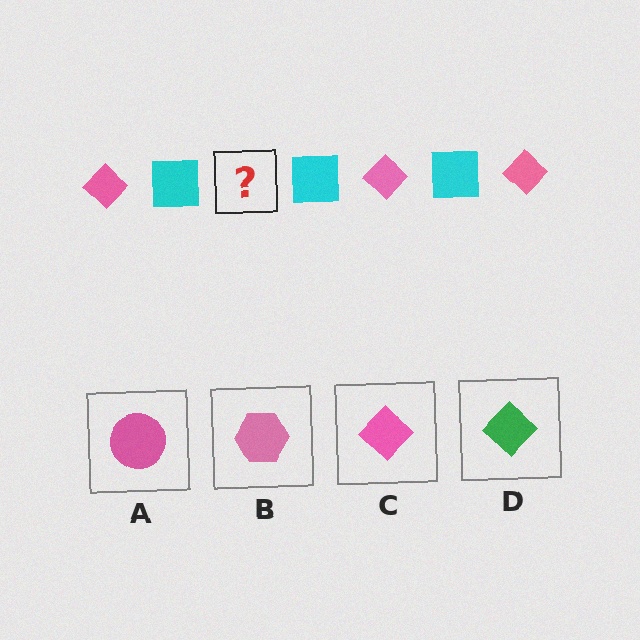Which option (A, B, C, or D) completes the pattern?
C.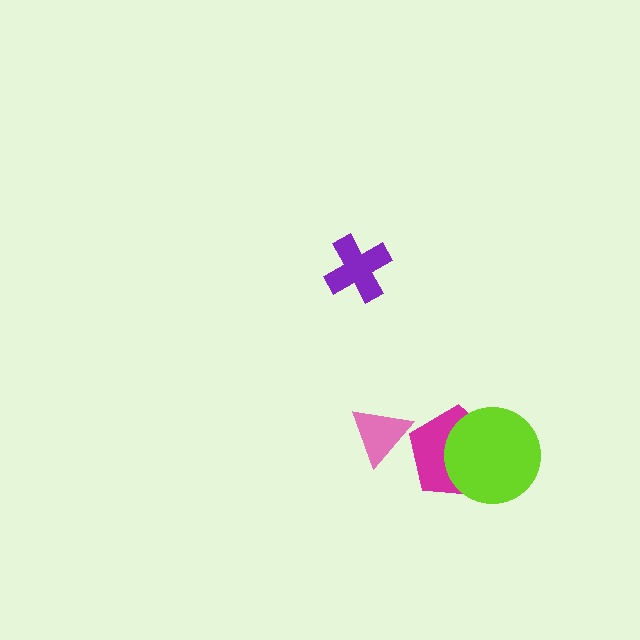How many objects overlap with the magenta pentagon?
2 objects overlap with the magenta pentagon.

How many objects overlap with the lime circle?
1 object overlaps with the lime circle.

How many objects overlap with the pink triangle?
1 object overlaps with the pink triangle.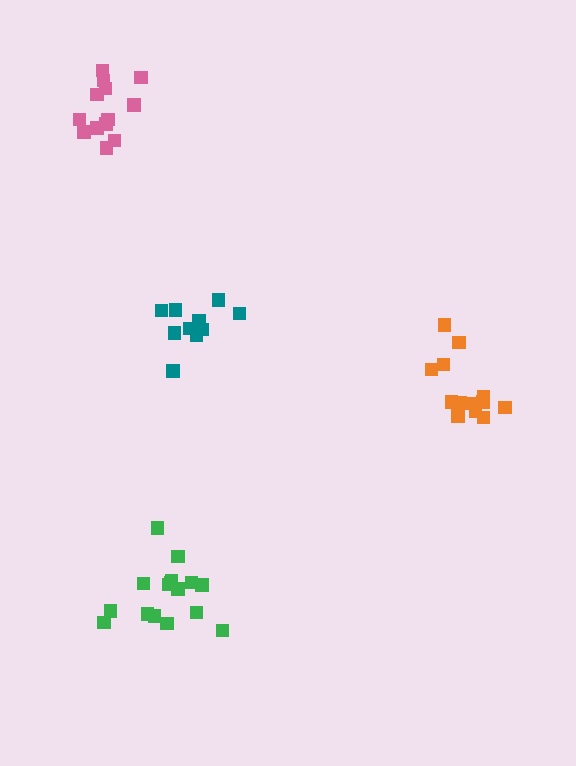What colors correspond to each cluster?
The clusters are colored: teal, pink, green, orange.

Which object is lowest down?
The green cluster is bottommost.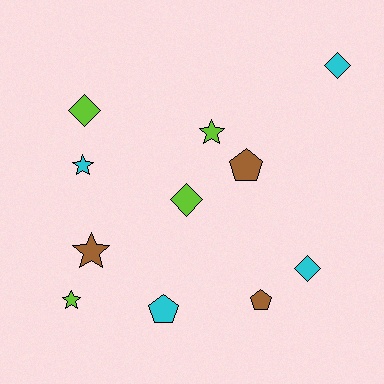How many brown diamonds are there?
There are no brown diamonds.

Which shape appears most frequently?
Diamond, with 4 objects.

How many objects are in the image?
There are 11 objects.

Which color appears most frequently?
Cyan, with 4 objects.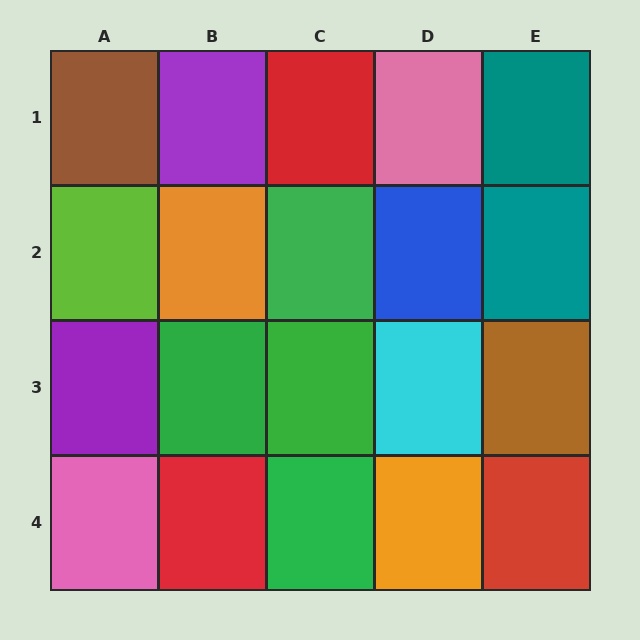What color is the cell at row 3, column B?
Green.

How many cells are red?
3 cells are red.